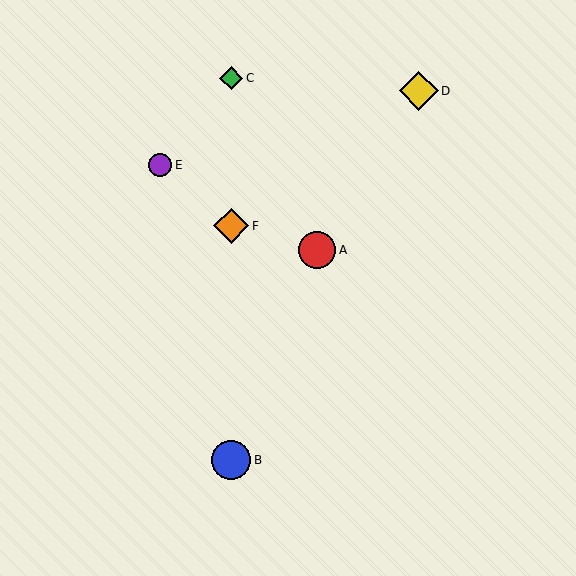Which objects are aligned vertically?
Objects B, C, F are aligned vertically.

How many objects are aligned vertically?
3 objects (B, C, F) are aligned vertically.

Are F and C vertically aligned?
Yes, both are at x≈231.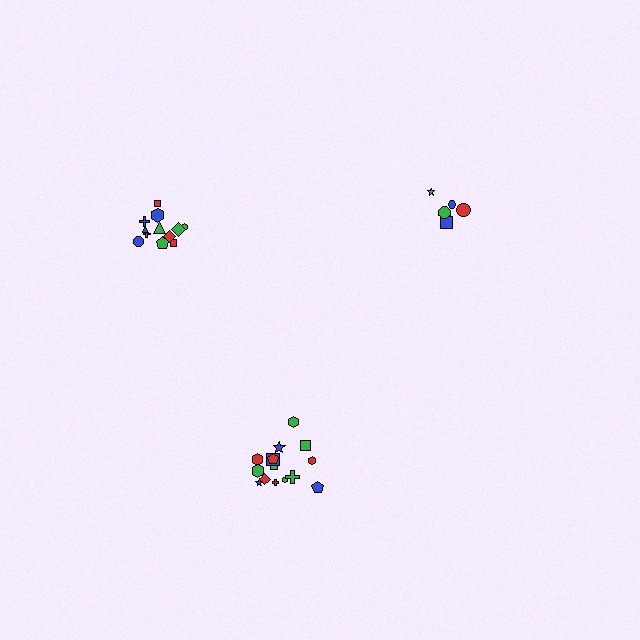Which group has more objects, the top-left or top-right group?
The top-left group.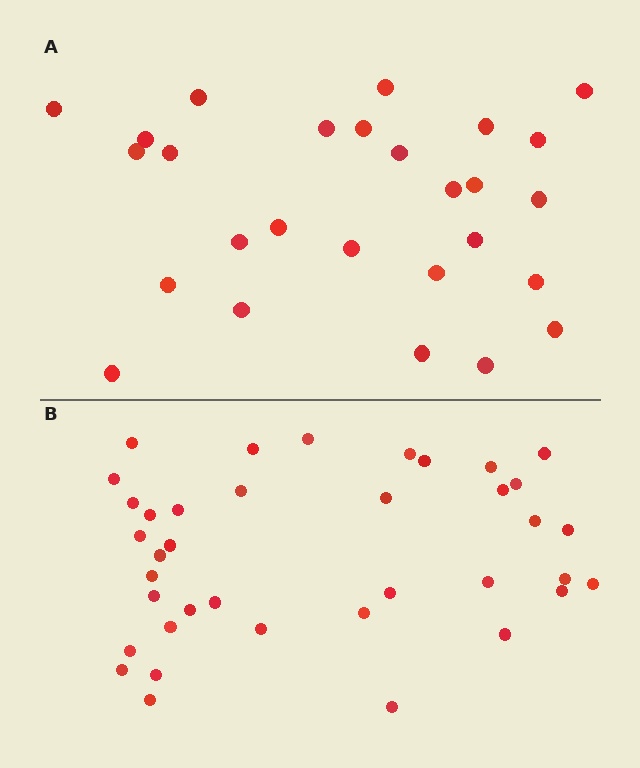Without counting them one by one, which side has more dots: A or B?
Region B (the bottom region) has more dots.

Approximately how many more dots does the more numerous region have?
Region B has roughly 12 or so more dots than region A.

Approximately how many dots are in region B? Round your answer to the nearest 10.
About 40 dots. (The exact count is 38, which rounds to 40.)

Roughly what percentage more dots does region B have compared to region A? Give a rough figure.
About 40% more.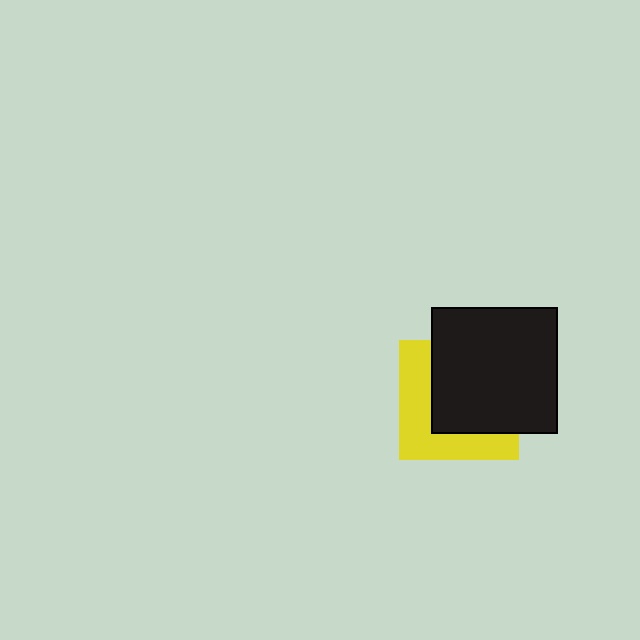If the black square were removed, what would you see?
You would see the complete yellow square.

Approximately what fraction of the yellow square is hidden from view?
Roughly 57% of the yellow square is hidden behind the black square.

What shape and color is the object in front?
The object in front is a black square.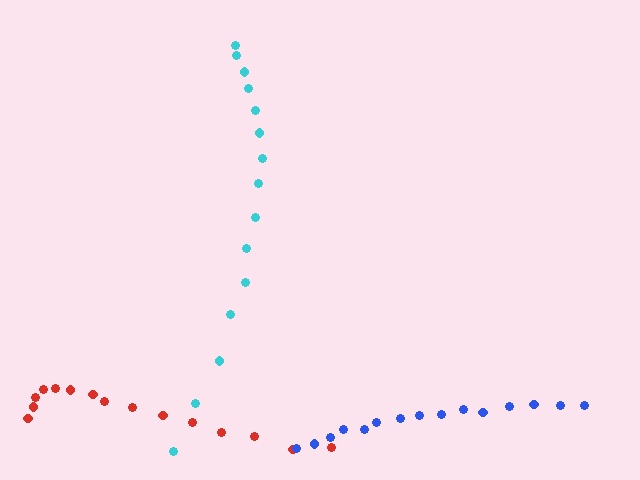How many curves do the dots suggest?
There are 3 distinct paths.